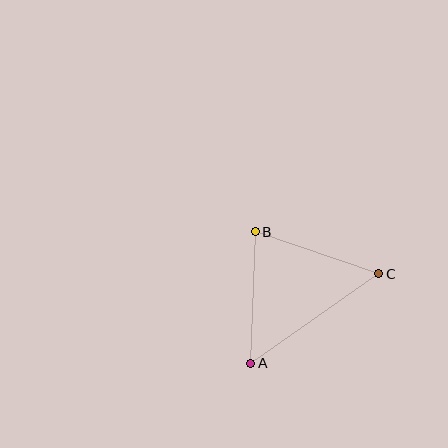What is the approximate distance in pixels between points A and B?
The distance between A and B is approximately 132 pixels.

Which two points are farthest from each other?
Points A and C are farthest from each other.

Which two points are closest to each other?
Points B and C are closest to each other.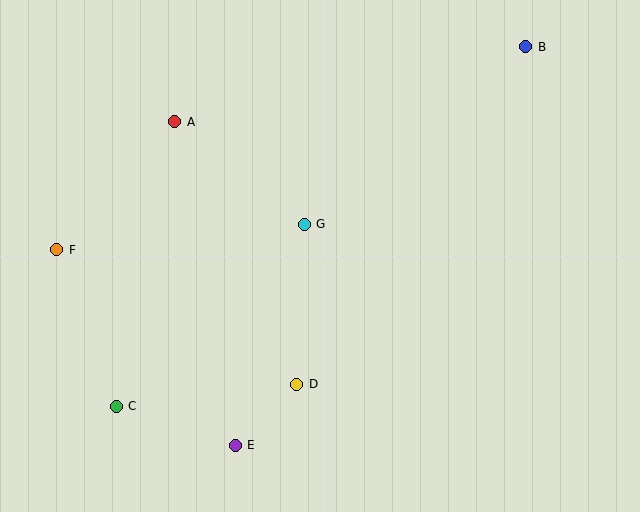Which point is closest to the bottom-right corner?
Point D is closest to the bottom-right corner.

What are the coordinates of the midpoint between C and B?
The midpoint between C and B is at (321, 227).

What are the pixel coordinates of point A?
Point A is at (175, 122).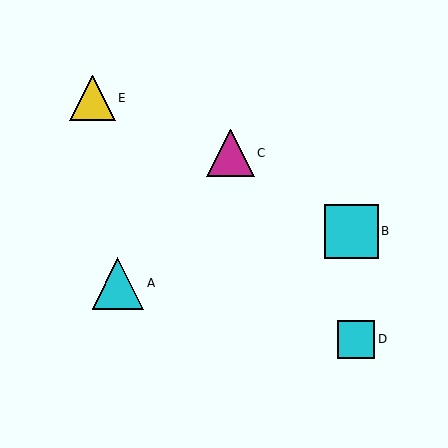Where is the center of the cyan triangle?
The center of the cyan triangle is at (118, 283).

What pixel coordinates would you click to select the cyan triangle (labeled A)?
Click at (118, 283) to select the cyan triangle A.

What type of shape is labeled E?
Shape E is a yellow triangle.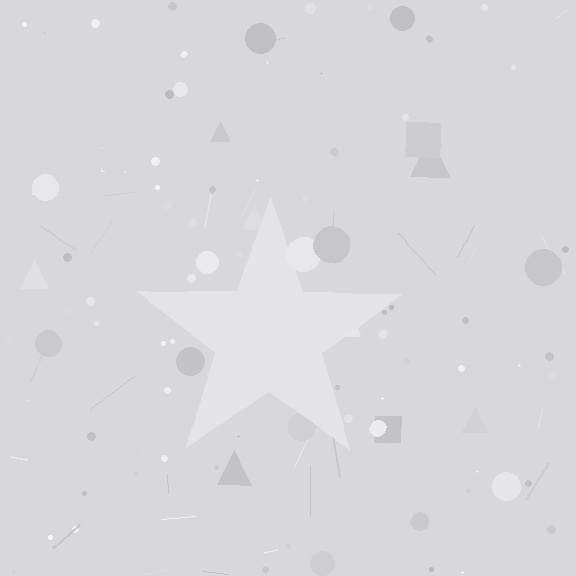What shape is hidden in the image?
A star is hidden in the image.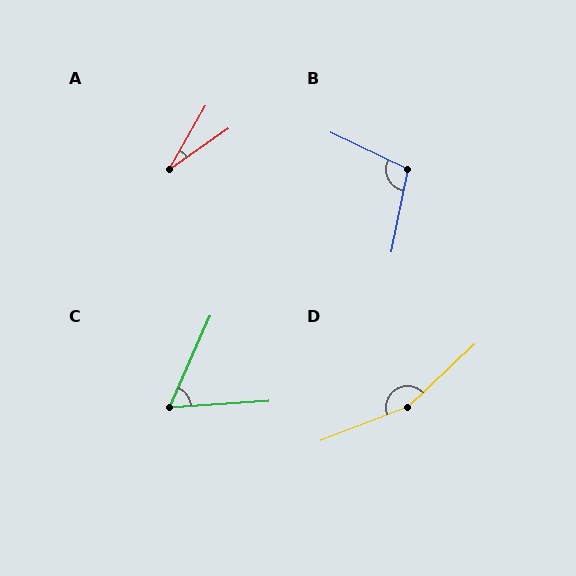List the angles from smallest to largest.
A (25°), C (62°), B (104°), D (159°).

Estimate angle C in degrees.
Approximately 62 degrees.